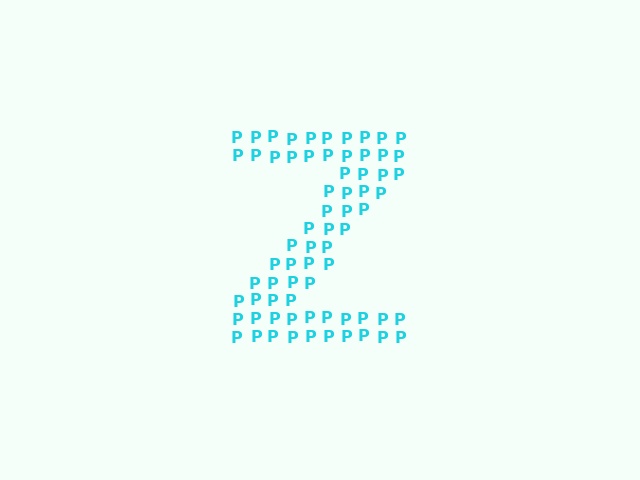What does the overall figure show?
The overall figure shows the letter Z.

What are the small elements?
The small elements are letter P's.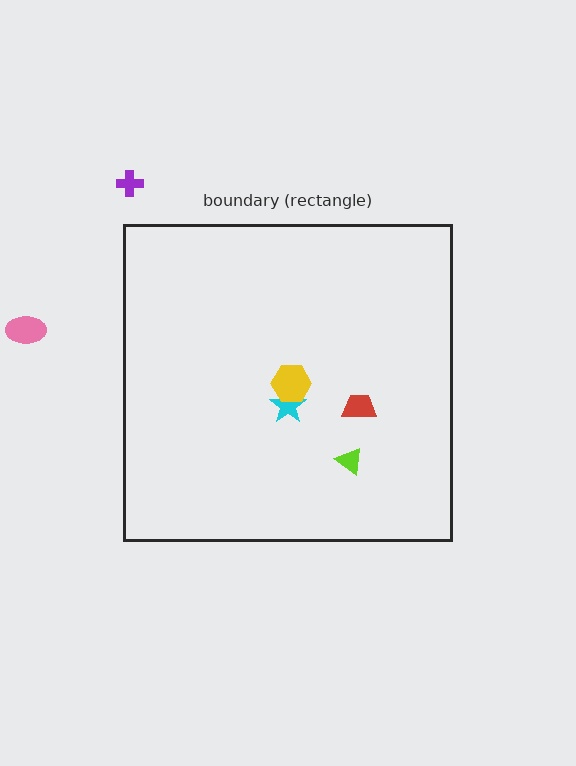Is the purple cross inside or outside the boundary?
Outside.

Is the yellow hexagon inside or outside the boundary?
Inside.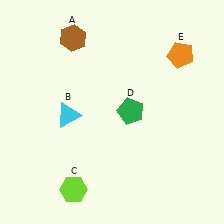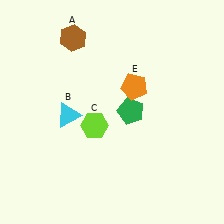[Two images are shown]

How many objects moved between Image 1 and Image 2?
2 objects moved between the two images.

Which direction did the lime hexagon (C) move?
The lime hexagon (C) moved up.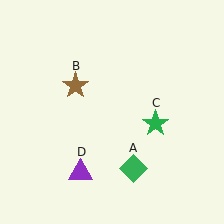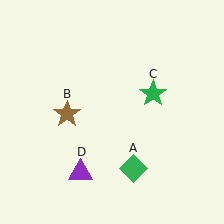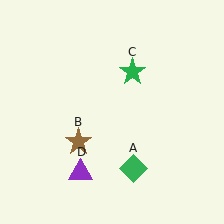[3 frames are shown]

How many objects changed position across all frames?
2 objects changed position: brown star (object B), green star (object C).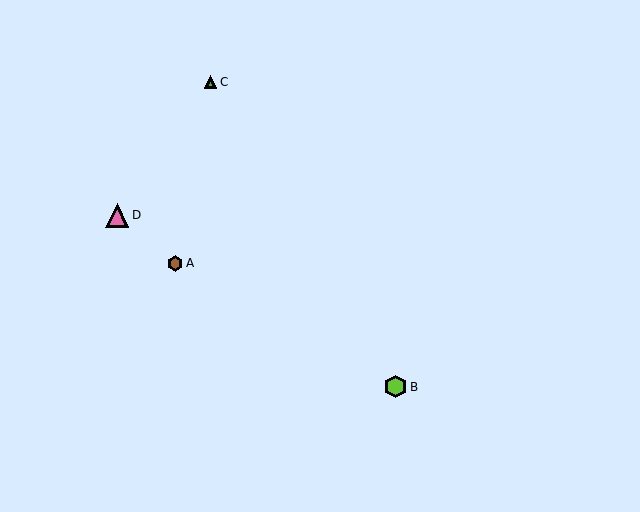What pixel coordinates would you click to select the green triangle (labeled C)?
Click at (210, 82) to select the green triangle C.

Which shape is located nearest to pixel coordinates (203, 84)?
The green triangle (labeled C) at (210, 82) is nearest to that location.